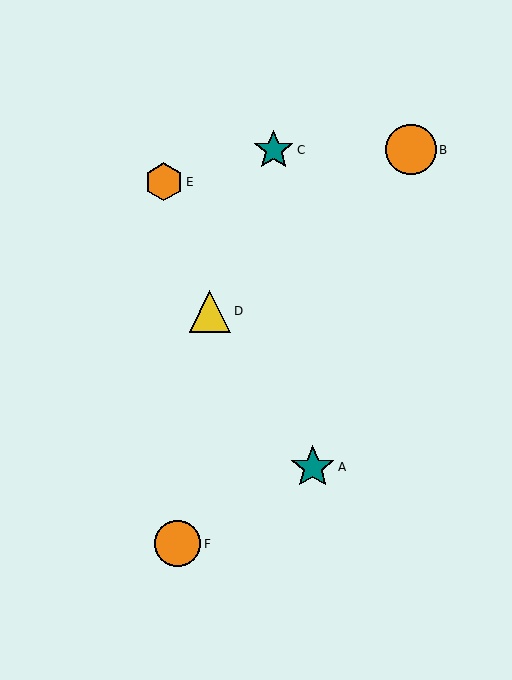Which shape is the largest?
The orange circle (labeled B) is the largest.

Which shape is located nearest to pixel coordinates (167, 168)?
The orange hexagon (labeled E) at (164, 182) is nearest to that location.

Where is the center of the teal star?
The center of the teal star is at (274, 150).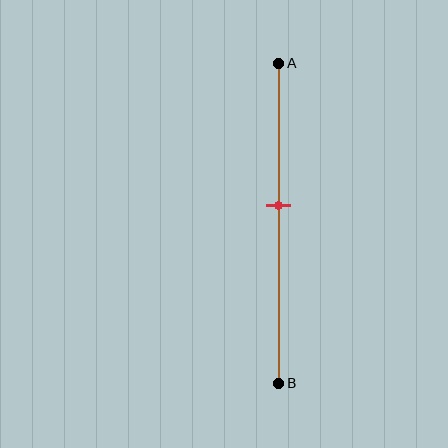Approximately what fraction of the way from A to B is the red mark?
The red mark is approximately 45% of the way from A to B.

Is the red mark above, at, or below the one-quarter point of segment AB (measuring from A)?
The red mark is below the one-quarter point of segment AB.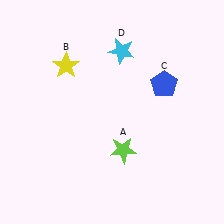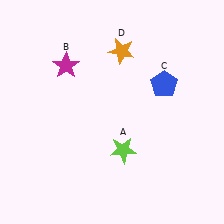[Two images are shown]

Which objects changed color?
B changed from yellow to magenta. D changed from cyan to orange.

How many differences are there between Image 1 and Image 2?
There are 2 differences between the two images.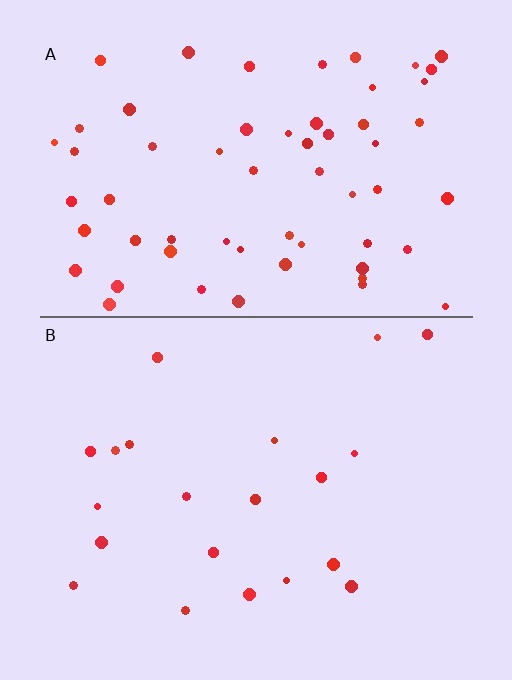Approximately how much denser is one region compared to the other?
Approximately 3.0× — region A over region B.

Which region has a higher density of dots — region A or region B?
A (the top).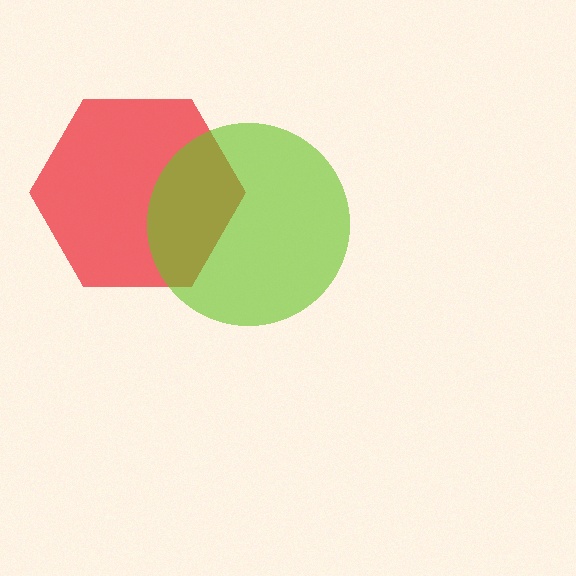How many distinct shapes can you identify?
There are 2 distinct shapes: a red hexagon, a lime circle.